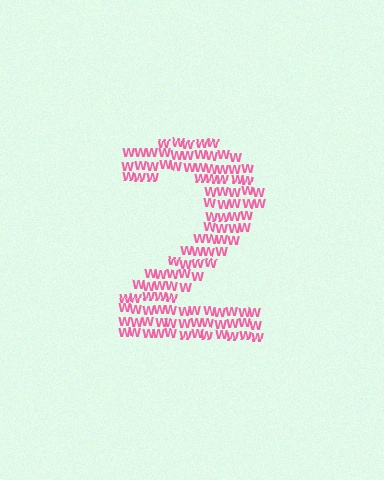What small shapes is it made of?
It is made of small letter W's.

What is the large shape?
The large shape is the digit 2.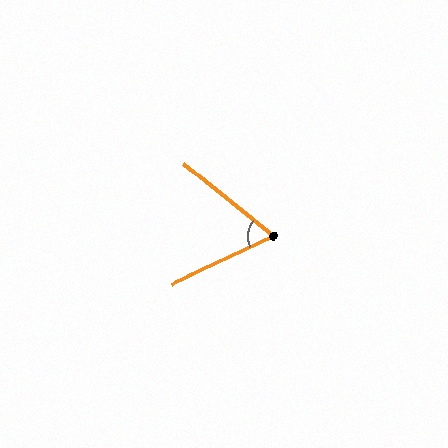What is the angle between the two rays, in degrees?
Approximately 64 degrees.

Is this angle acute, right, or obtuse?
It is acute.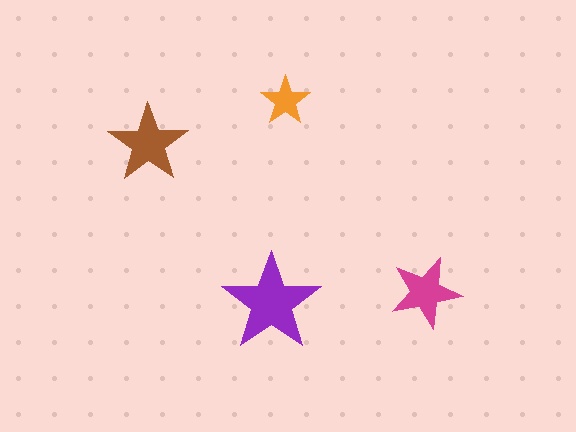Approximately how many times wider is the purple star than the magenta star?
About 1.5 times wider.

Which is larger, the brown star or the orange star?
The brown one.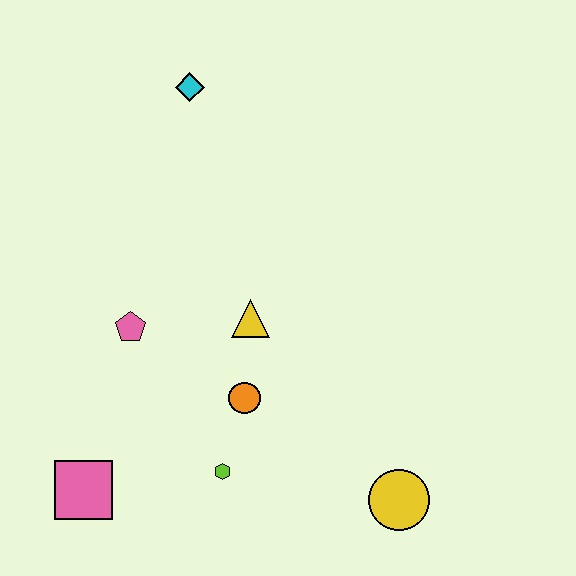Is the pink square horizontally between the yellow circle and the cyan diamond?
No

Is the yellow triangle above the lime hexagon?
Yes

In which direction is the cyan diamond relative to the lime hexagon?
The cyan diamond is above the lime hexagon.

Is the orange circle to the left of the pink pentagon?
No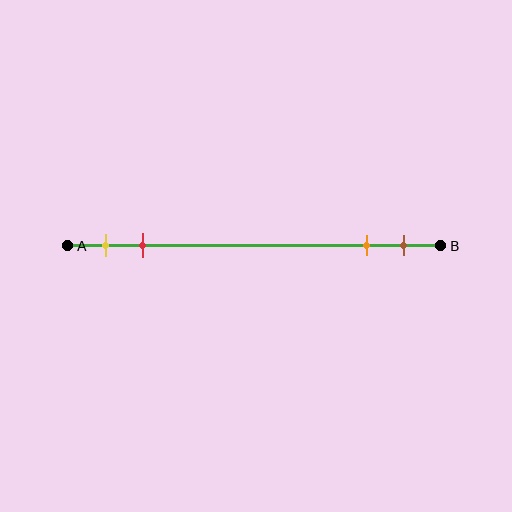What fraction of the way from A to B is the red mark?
The red mark is approximately 20% (0.2) of the way from A to B.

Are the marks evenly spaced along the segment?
No, the marks are not evenly spaced.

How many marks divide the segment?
There are 4 marks dividing the segment.